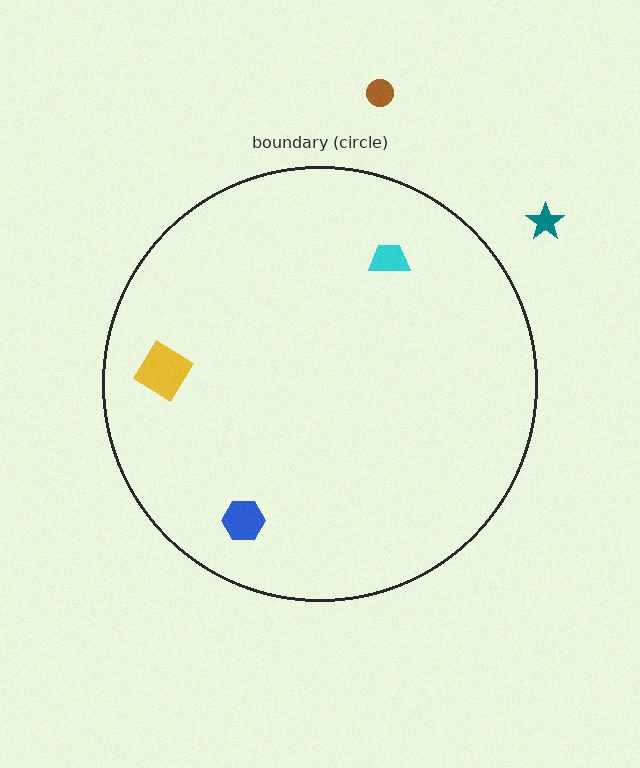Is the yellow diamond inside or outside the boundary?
Inside.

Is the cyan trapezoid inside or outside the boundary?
Inside.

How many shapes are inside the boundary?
3 inside, 2 outside.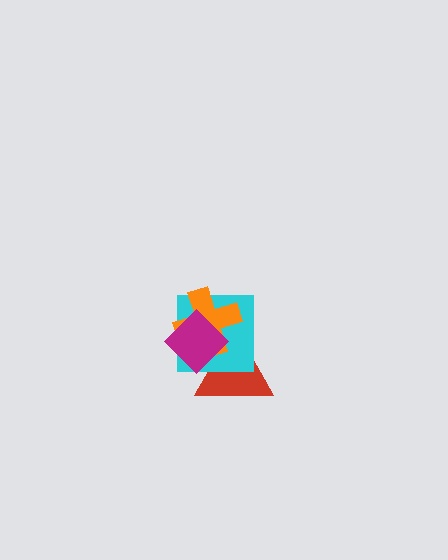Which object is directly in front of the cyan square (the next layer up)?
The orange cross is directly in front of the cyan square.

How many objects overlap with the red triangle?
3 objects overlap with the red triangle.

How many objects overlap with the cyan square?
3 objects overlap with the cyan square.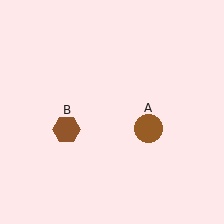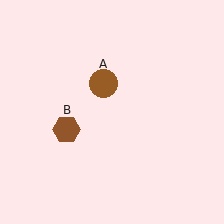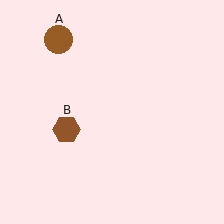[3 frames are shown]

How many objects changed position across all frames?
1 object changed position: brown circle (object A).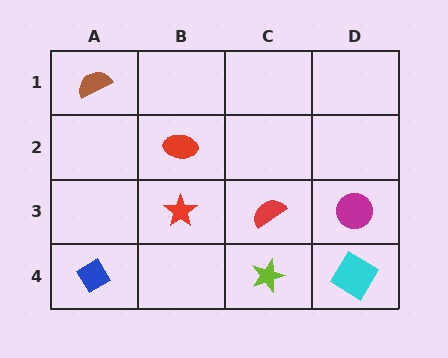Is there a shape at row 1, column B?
No, that cell is empty.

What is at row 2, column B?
A red ellipse.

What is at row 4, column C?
A lime star.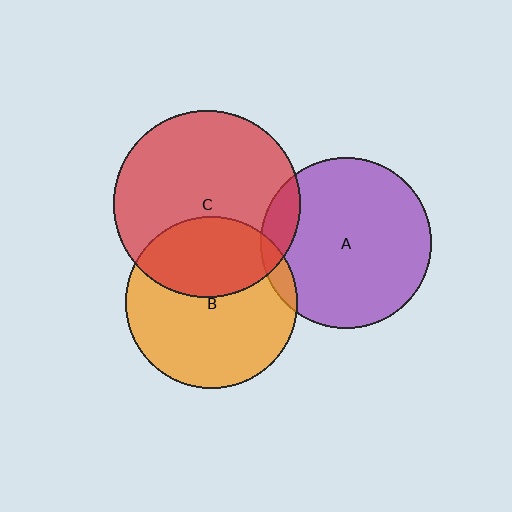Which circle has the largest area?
Circle C (red).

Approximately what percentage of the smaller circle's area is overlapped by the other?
Approximately 10%.